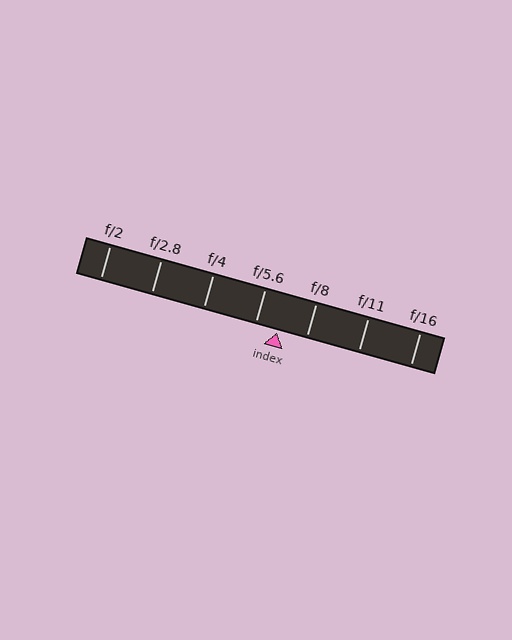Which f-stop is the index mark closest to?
The index mark is closest to f/5.6.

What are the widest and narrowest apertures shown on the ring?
The widest aperture shown is f/2 and the narrowest is f/16.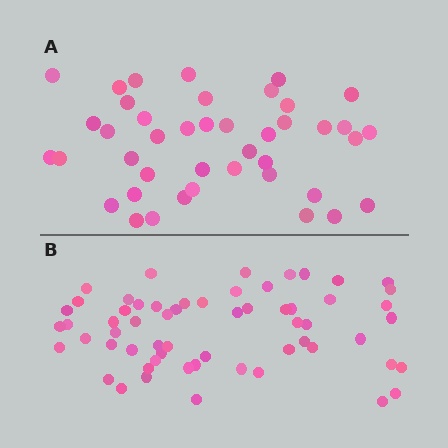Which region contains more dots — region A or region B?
Region B (the bottom region) has more dots.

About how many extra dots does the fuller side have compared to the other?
Region B has approximately 20 more dots than region A.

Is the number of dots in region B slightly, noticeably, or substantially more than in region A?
Region B has noticeably more, but not dramatically so. The ratio is roughly 1.4 to 1.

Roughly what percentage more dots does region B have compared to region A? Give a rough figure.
About 45% more.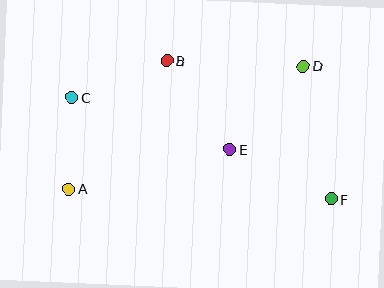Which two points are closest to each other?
Points A and C are closest to each other.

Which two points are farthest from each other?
Points C and F are farthest from each other.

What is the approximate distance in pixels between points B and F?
The distance between B and F is approximately 215 pixels.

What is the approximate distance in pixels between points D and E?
The distance between D and E is approximately 111 pixels.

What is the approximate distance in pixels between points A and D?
The distance between A and D is approximately 265 pixels.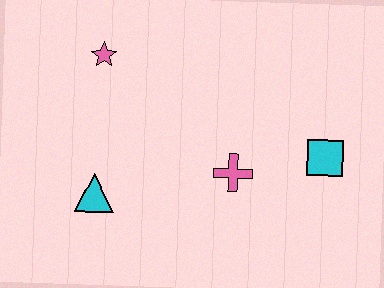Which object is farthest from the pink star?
The cyan square is farthest from the pink star.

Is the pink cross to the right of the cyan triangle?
Yes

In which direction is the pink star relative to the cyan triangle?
The pink star is above the cyan triangle.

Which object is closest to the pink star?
The cyan triangle is closest to the pink star.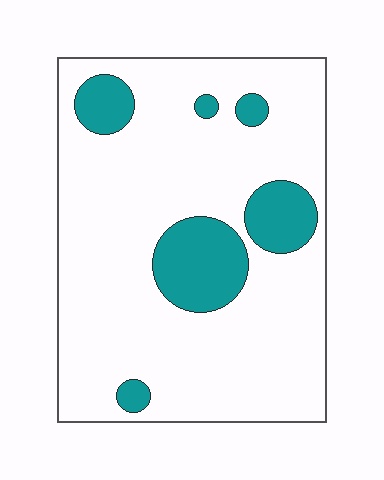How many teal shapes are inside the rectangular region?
6.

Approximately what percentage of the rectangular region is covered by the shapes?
Approximately 15%.